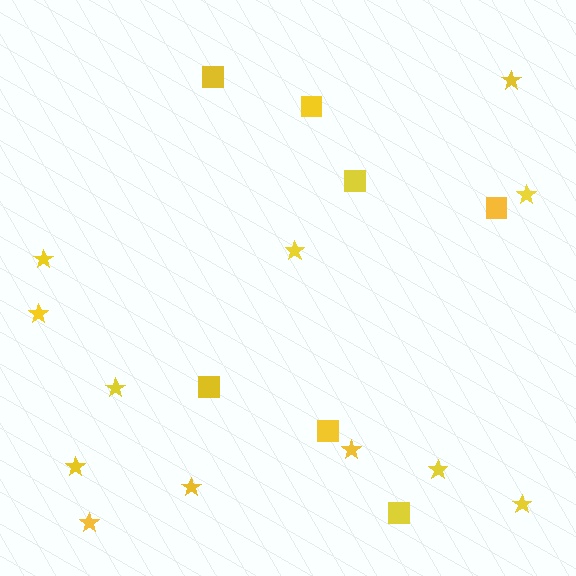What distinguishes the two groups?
There are 2 groups: one group of squares (7) and one group of stars (12).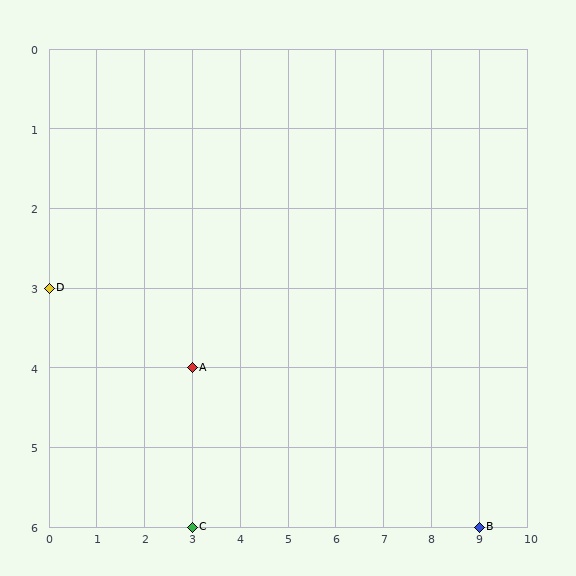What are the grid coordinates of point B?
Point B is at grid coordinates (9, 6).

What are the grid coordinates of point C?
Point C is at grid coordinates (3, 6).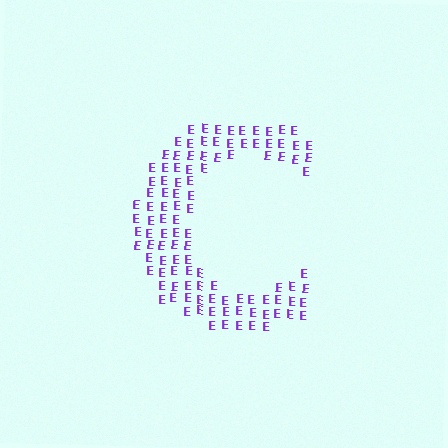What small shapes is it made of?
It is made of small letter E's.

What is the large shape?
The large shape is the letter C.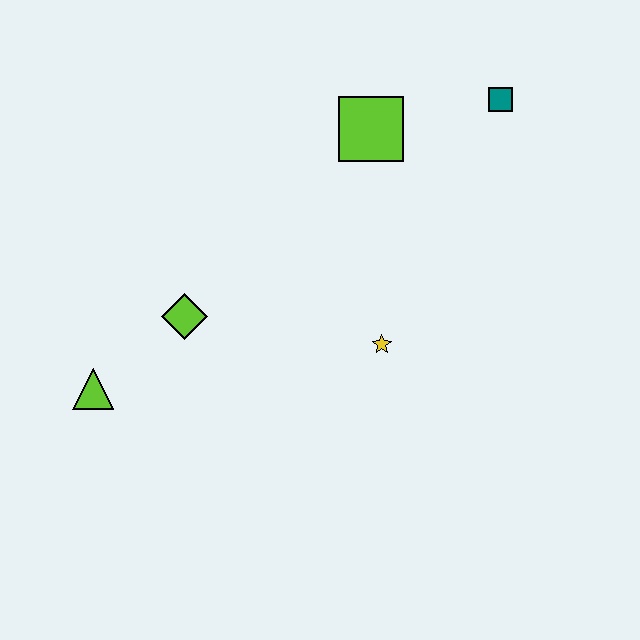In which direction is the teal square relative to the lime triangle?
The teal square is to the right of the lime triangle.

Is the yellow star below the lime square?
Yes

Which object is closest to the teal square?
The lime square is closest to the teal square.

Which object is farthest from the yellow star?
The lime triangle is farthest from the yellow star.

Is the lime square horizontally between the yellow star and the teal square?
No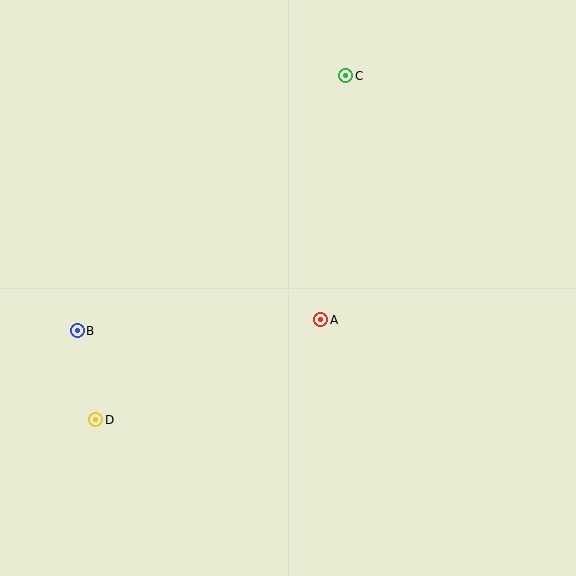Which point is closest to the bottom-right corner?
Point A is closest to the bottom-right corner.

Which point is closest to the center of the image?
Point A at (321, 320) is closest to the center.